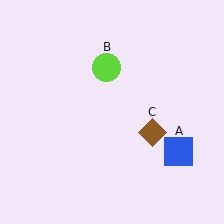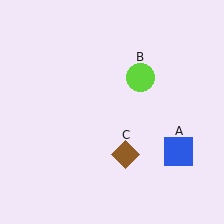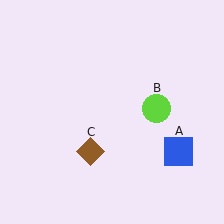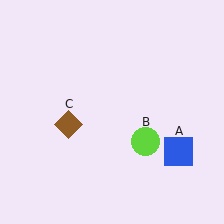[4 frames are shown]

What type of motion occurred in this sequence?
The lime circle (object B), brown diamond (object C) rotated clockwise around the center of the scene.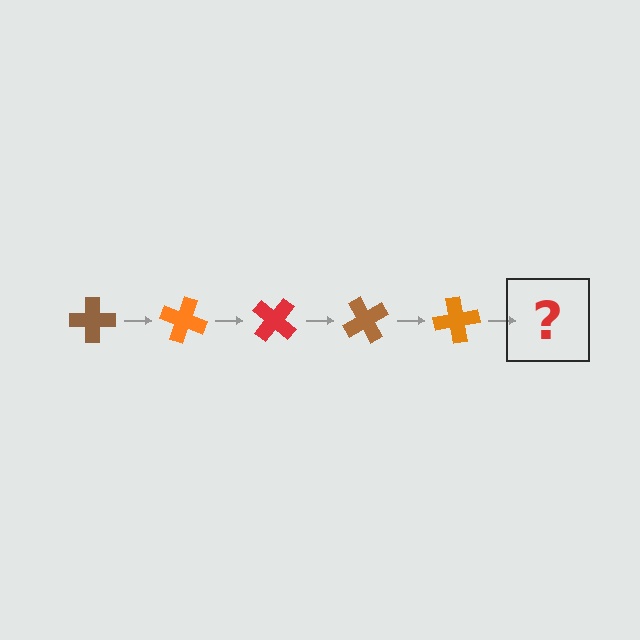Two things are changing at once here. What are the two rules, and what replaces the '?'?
The two rules are that it rotates 20 degrees each step and the color cycles through brown, orange, and red. The '?' should be a red cross, rotated 100 degrees from the start.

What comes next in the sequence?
The next element should be a red cross, rotated 100 degrees from the start.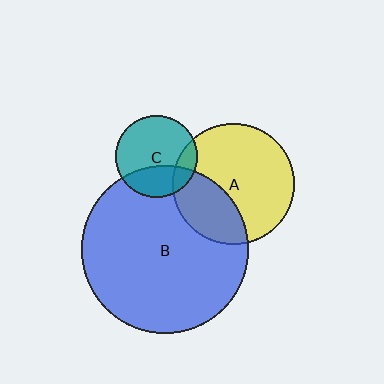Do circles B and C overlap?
Yes.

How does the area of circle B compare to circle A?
Approximately 1.9 times.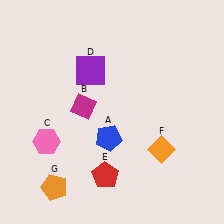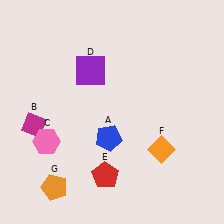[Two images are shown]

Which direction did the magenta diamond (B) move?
The magenta diamond (B) moved left.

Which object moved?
The magenta diamond (B) moved left.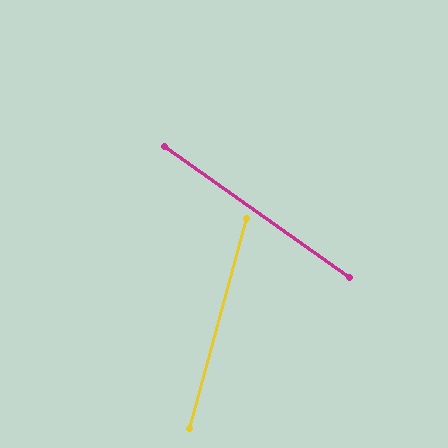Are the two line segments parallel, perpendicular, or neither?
Neither parallel nor perpendicular — they differ by about 70°.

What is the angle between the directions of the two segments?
Approximately 70 degrees.